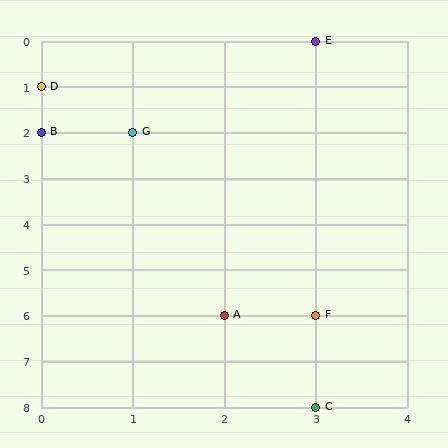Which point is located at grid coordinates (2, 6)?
Point A is at (2, 6).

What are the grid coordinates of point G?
Point G is at grid coordinates (1, 2).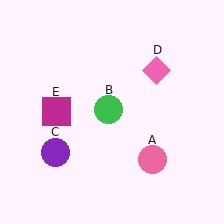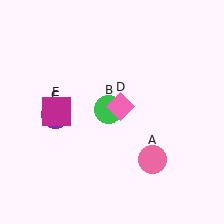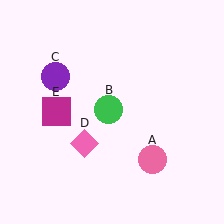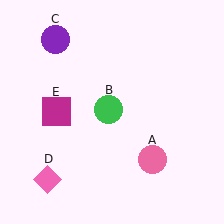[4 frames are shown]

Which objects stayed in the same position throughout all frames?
Pink circle (object A) and green circle (object B) and magenta square (object E) remained stationary.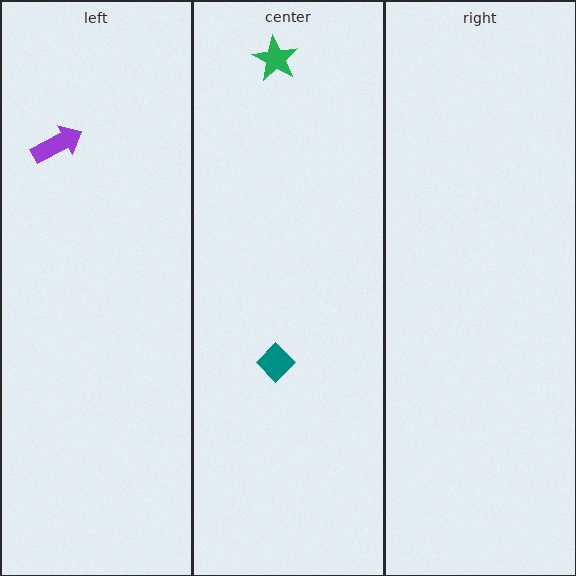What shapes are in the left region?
The purple arrow.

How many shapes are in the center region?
2.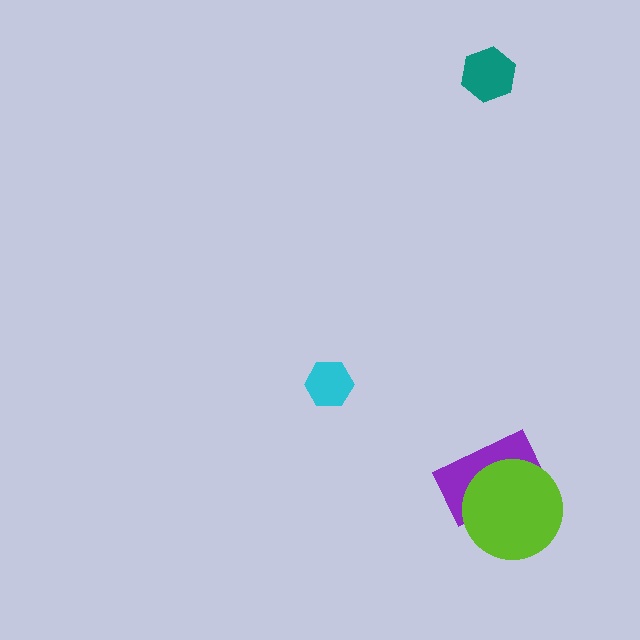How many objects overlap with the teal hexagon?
0 objects overlap with the teal hexagon.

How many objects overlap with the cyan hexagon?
0 objects overlap with the cyan hexagon.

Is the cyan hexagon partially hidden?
No, no other shape covers it.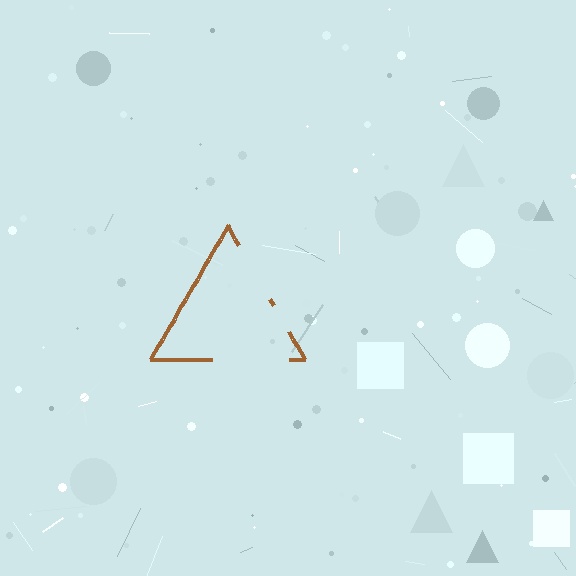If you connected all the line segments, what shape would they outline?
They would outline a triangle.